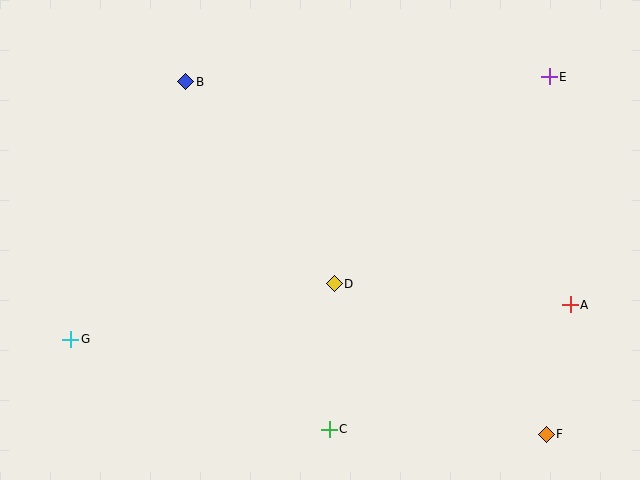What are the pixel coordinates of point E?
Point E is at (549, 77).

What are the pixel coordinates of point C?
Point C is at (329, 429).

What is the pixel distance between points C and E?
The distance between C and E is 415 pixels.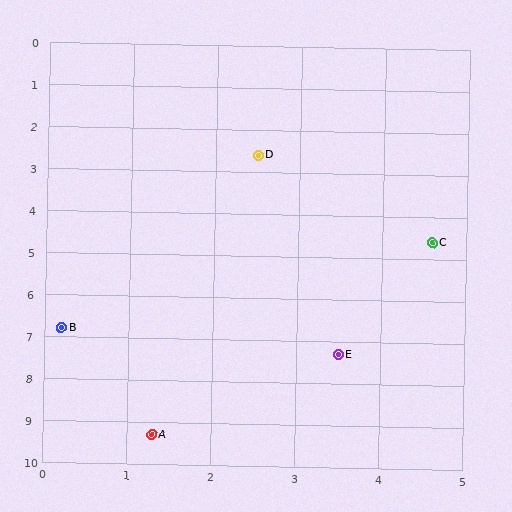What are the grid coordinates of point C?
Point C is at approximately (4.6, 4.6).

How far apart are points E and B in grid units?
Points E and B are about 3.3 grid units apart.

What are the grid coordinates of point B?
Point B is at approximately (0.2, 6.8).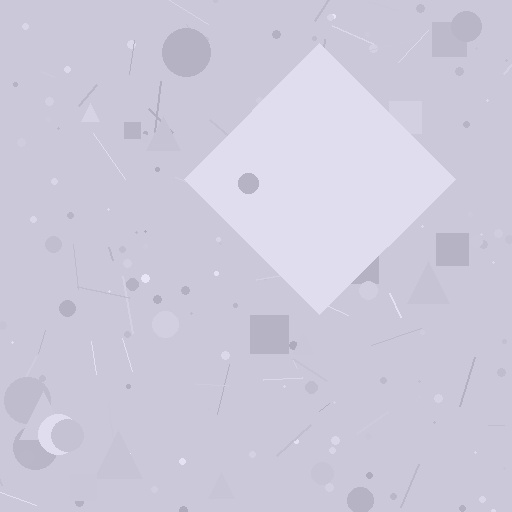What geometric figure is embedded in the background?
A diamond is embedded in the background.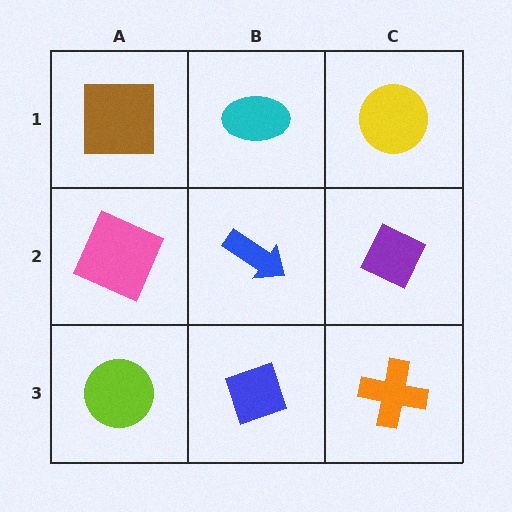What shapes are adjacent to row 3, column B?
A blue arrow (row 2, column B), a lime circle (row 3, column A), an orange cross (row 3, column C).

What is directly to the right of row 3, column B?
An orange cross.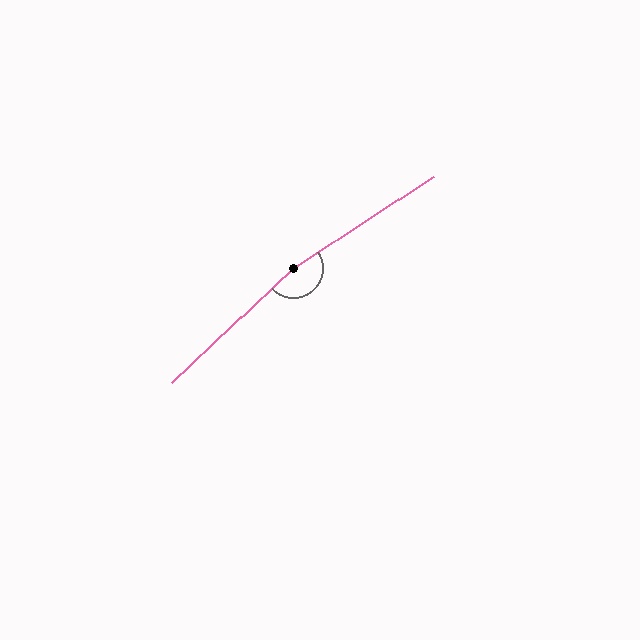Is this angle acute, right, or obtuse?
It is obtuse.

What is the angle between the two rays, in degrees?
Approximately 170 degrees.